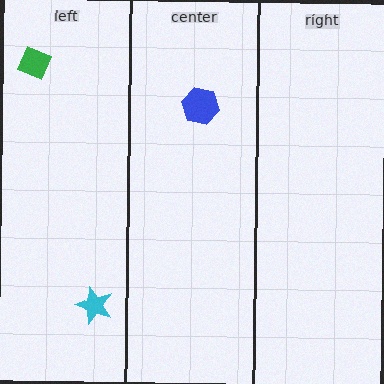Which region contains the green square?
The left region.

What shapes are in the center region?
The blue hexagon.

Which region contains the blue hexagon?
The center region.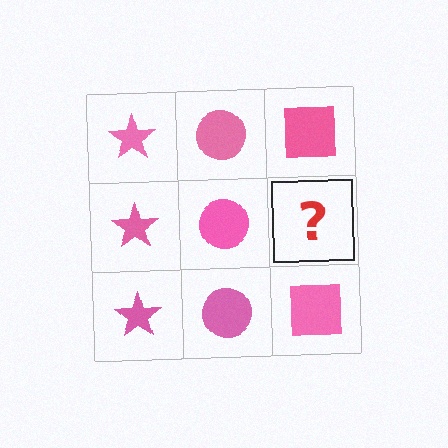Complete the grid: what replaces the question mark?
The question mark should be replaced with a pink square.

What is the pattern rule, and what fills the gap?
The rule is that each column has a consistent shape. The gap should be filled with a pink square.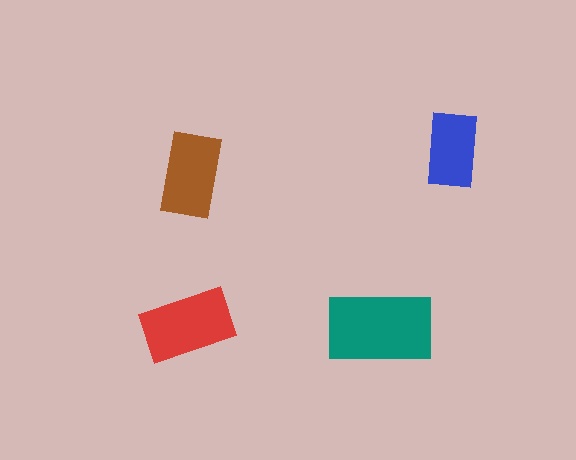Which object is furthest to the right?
The blue rectangle is rightmost.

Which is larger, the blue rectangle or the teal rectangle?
The teal one.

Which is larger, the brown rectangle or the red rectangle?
The red one.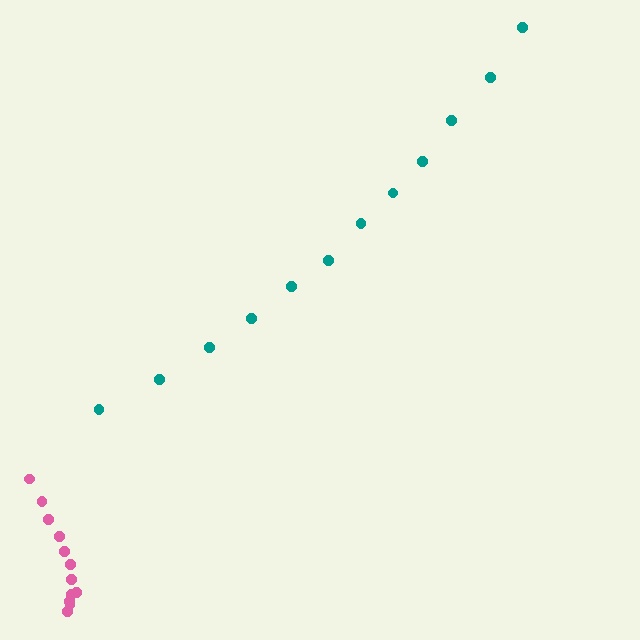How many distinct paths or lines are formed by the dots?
There are 2 distinct paths.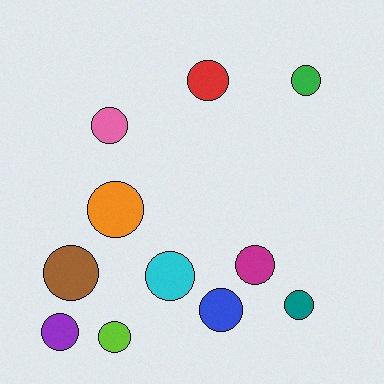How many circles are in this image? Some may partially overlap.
There are 11 circles.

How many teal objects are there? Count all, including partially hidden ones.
There is 1 teal object.